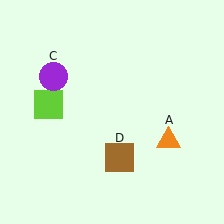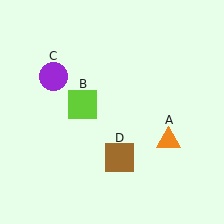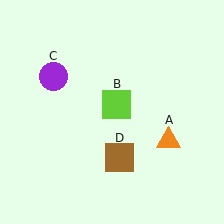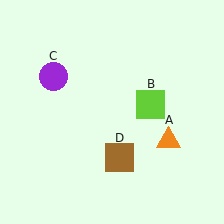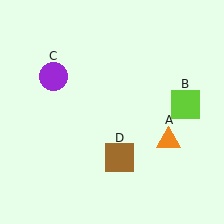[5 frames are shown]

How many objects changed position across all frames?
1 object changed position: lime square (object B).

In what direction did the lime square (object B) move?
The lime square (object B) moved right.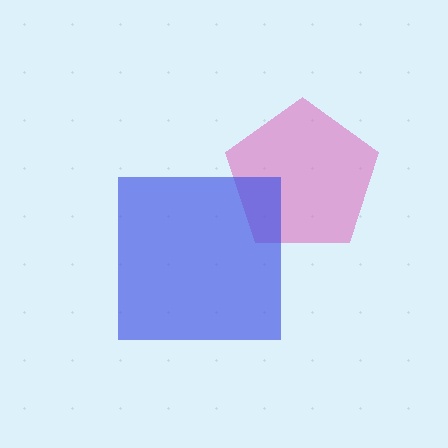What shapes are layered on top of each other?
The layered shapes are: a pink pentagon, a blue square.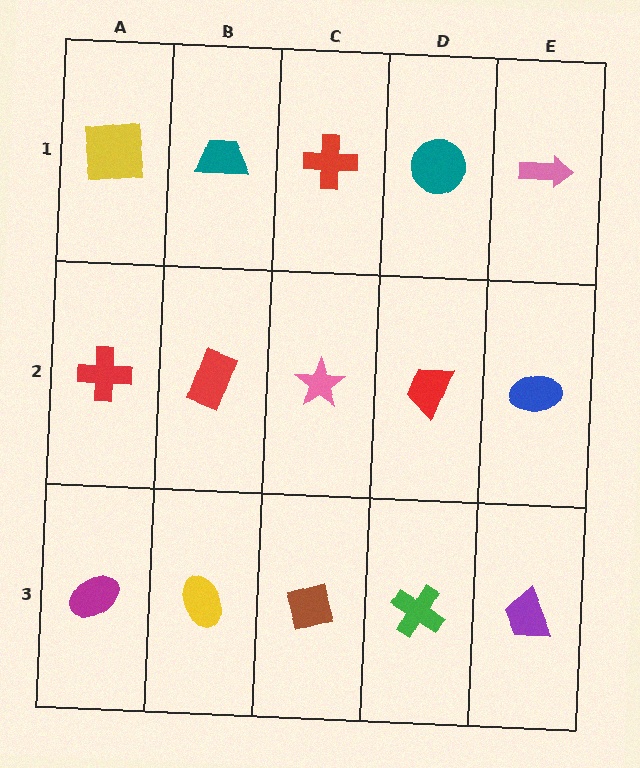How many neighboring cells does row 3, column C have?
3.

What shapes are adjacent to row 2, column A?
A yellow square (row 1, column A), a magenta ellipse (row 3, column A), a red rectangle (row 2, column B).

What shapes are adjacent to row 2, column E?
A pink arrow (row 1, column E), a purple trapezoid (row 3, column E), a red trapezoid (row 2, column D).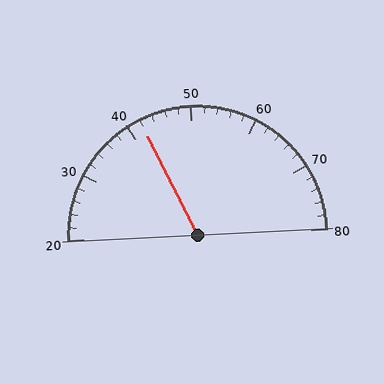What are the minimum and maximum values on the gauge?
The gauge ranges from 20 to 80.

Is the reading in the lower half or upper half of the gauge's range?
The reading is in the lower half of the range (20 to 80).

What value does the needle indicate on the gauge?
The needle indicates approximately 42.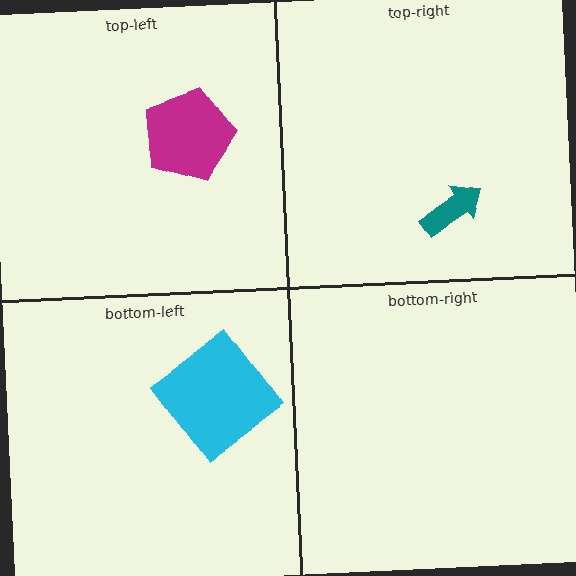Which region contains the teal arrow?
The top-right region.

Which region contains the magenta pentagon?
The top-left region.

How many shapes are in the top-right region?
1.